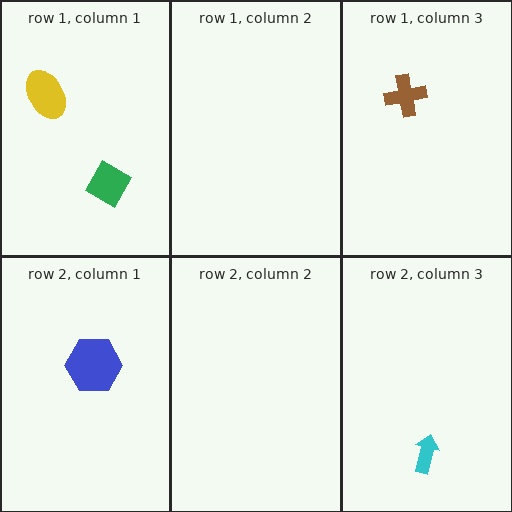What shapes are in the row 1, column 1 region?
The yellow ellipse, the green diamond.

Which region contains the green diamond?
The row 1, column 1 region.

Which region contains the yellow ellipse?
The row 1, column 1 region.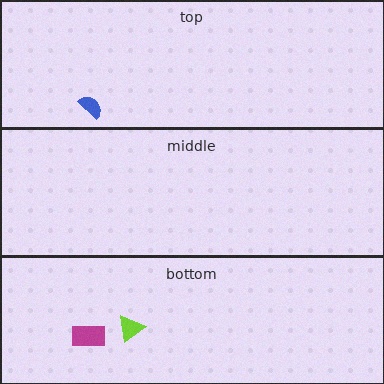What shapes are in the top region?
The blue semicircle.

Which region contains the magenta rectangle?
The bottom region.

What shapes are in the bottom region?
The magenta rectangle, the lime triangle.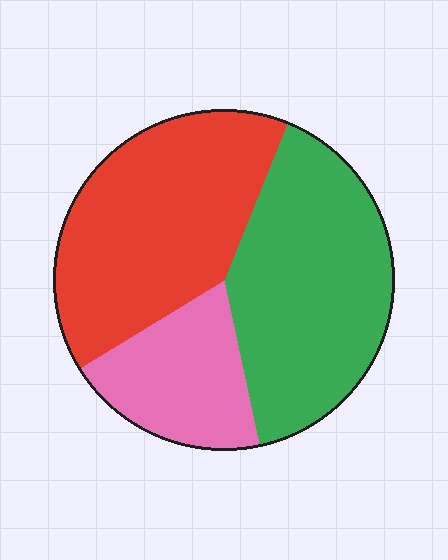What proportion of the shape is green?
Green takes up between a quarter and a half of the shape.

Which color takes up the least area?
Pink, at roughly 20%.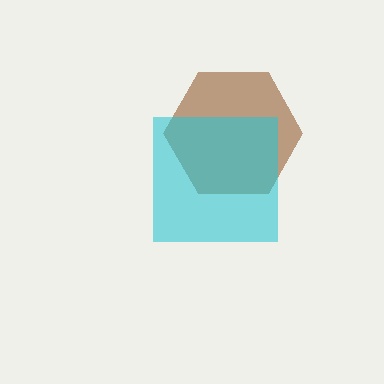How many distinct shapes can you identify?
There are 2 distinct shapes: a brown hexagon, a cyan square.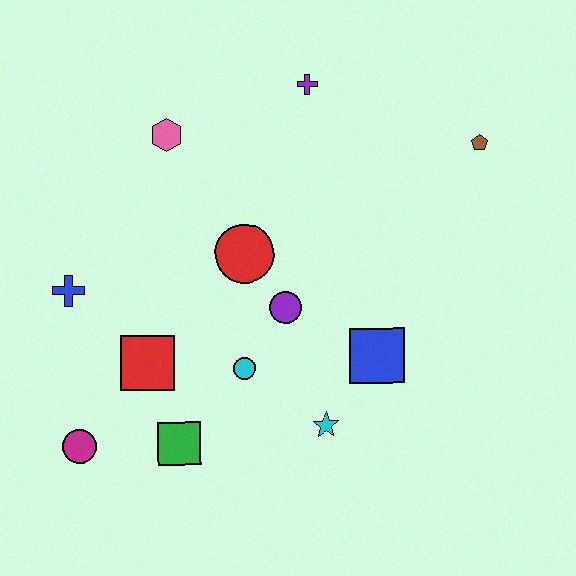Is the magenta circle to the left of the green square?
Yes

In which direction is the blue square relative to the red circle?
The blue square is to the right of the red circle.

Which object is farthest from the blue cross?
The brown pentagon is farthest from the blue cross.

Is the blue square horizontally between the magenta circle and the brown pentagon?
Yes